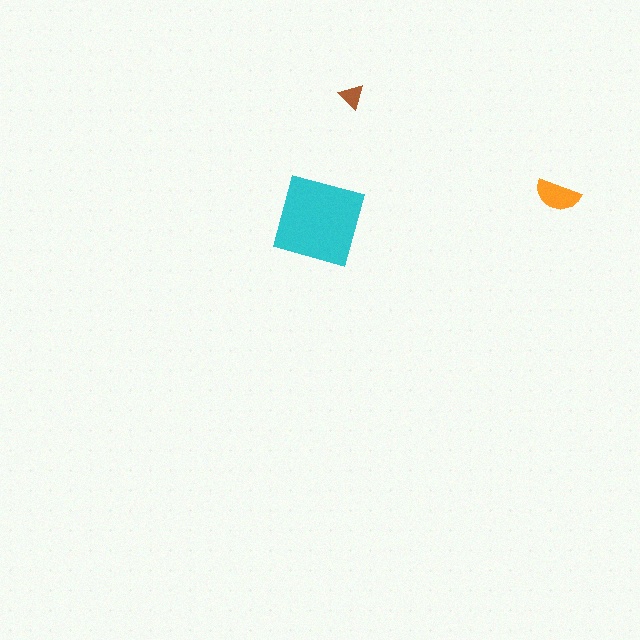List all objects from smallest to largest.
The brown triangle, the orange semicircle, the cyan square.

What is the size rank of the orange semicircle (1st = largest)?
2nd.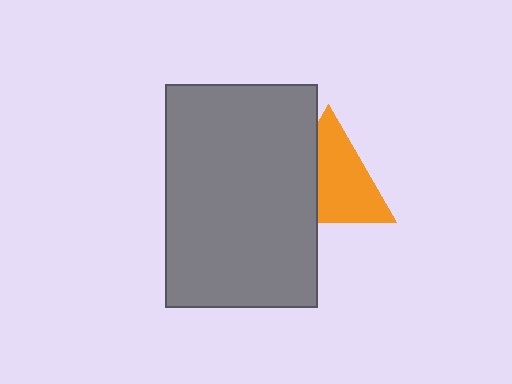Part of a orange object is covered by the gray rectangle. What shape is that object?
It is a triangle.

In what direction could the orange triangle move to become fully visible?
The orange triangle could move right. That would shift it out from behind the gray rectangle entirely.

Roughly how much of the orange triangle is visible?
About half of it is visible (roughly 65%).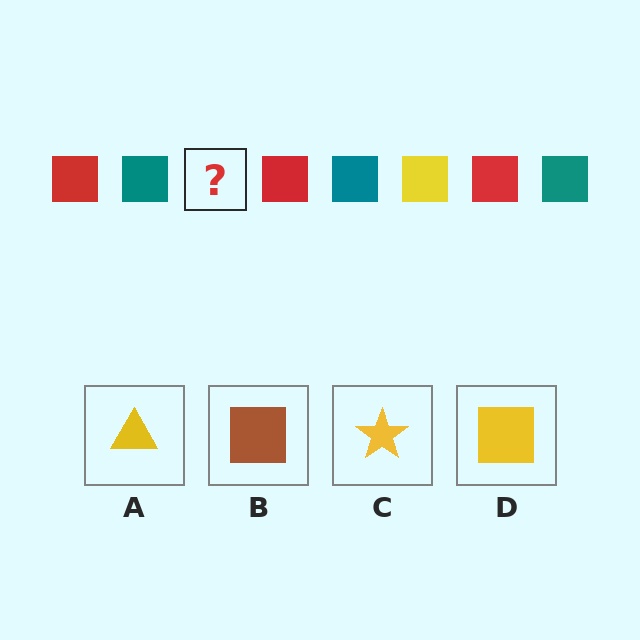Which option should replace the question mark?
Option D.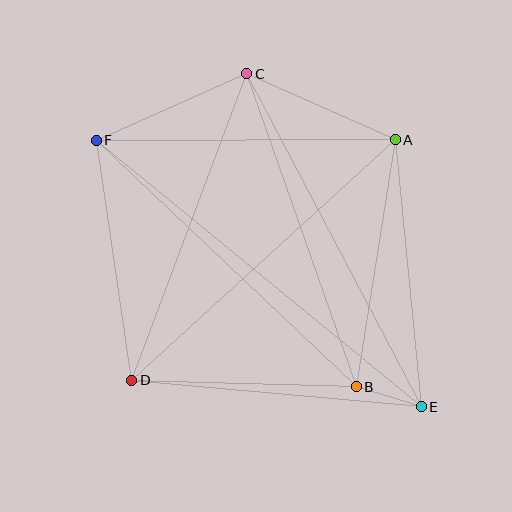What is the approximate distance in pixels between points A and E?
The distance between A and E is approximately 268 pixels.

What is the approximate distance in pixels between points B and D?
The distance between B and D is approximately 225 pixels.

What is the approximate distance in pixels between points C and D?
The distance between C and D is approximately 327 pixels.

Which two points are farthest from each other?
Points E and F are farthest from each other.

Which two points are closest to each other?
Points B and E are closest to each other.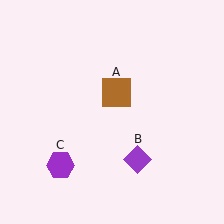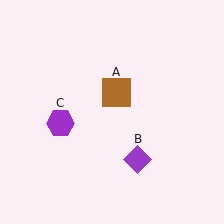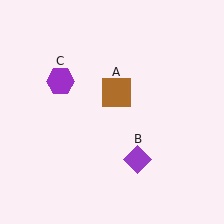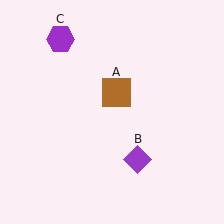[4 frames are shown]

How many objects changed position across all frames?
1 object changed position: purple hexagon (object C).